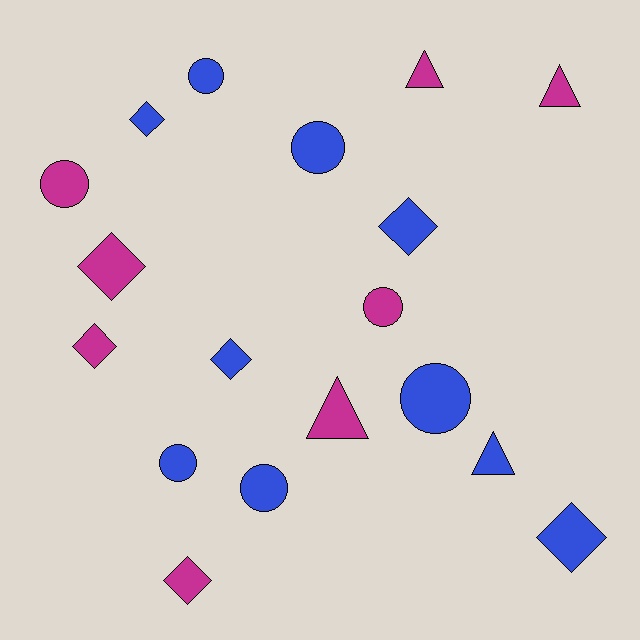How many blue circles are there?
There are 5 blue circles.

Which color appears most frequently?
Blue, with 10 objects.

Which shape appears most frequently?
Diamond, with 7 objects.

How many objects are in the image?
There are 18 objects.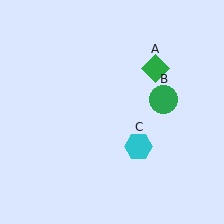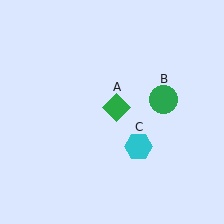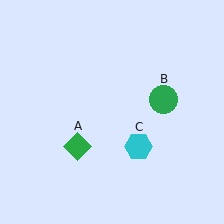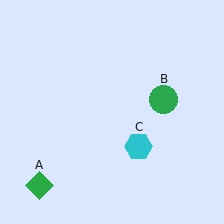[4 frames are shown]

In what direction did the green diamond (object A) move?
The green diamond (object A) moved down and to the left.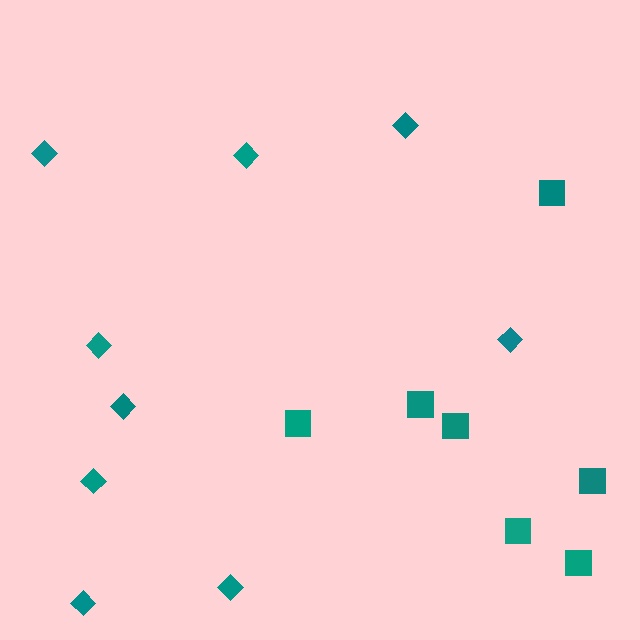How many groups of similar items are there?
There are 2 groups: one group of squares (7) and one group of diamonds (9).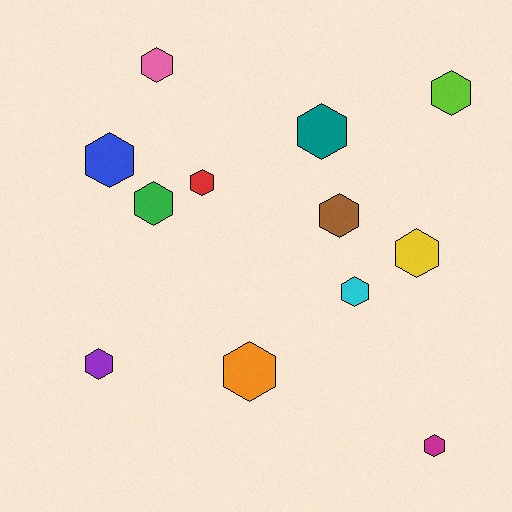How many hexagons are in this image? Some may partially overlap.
There are 12 hexagons.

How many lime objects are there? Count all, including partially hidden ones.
There is 1 lime object.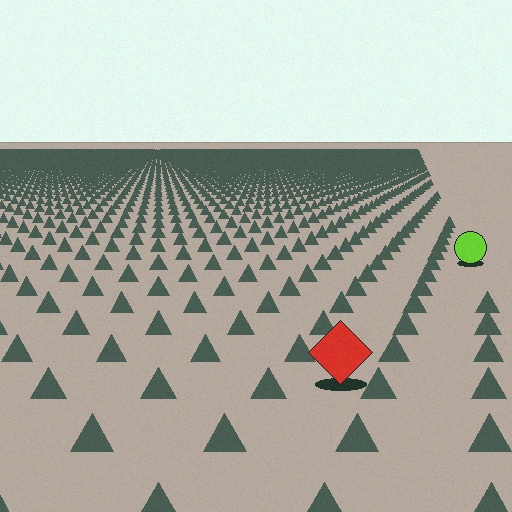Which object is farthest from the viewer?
The lime circle is farthest from the viewer. It appears smaller and the ground texture around it is denser.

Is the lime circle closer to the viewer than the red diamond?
No. The red diamond is closer — you can tell from the texture gradient: the ground texture is coarser near it.